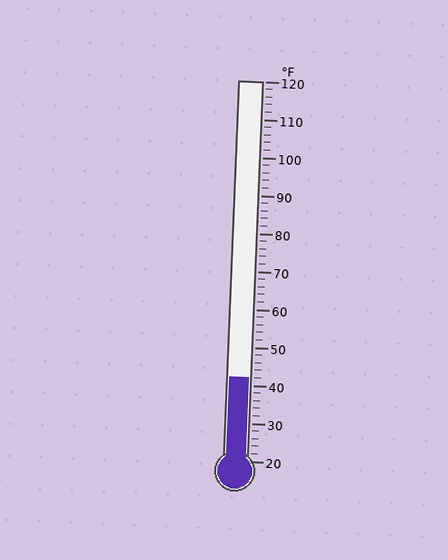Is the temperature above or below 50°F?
The temperature is below 50°F.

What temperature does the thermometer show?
The thermometer shows approximately 42°F.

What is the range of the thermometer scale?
The thermometer scale ranges from 20°F to 120°F.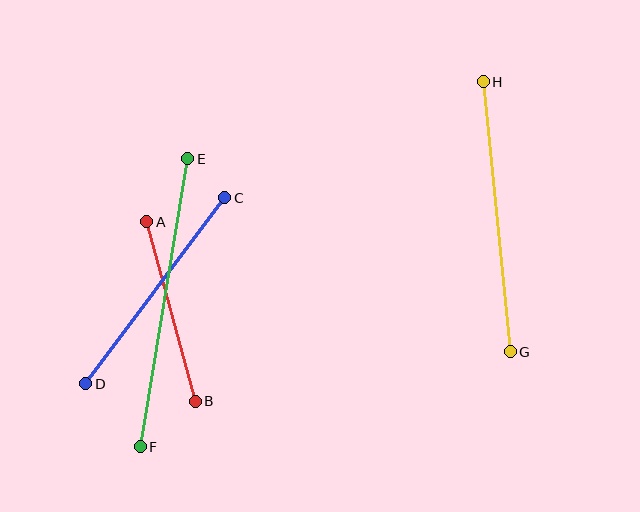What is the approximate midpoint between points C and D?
The midpoint is at approximately (155, 291) pixels.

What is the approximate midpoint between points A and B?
The midpoint is at approximately (171, 312) pixels.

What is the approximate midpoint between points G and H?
The midpoint is at approximately (497, 217) pixels.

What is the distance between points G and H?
The distance is approximately 271 pixels.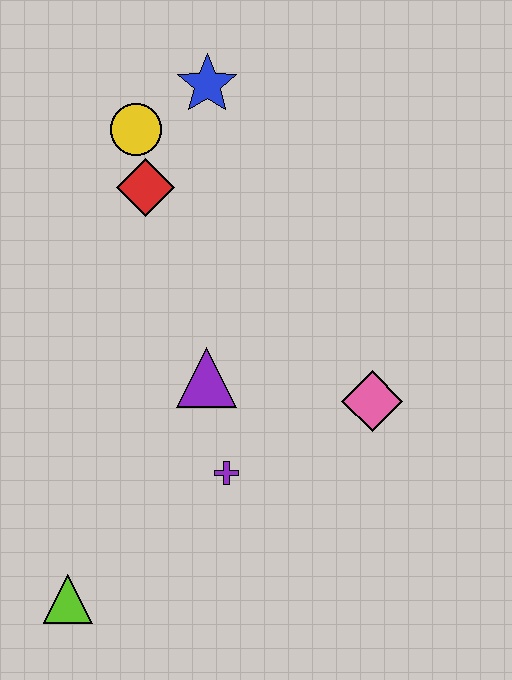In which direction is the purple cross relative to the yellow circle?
The purple cross is below the yellow circle.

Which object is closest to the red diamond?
The yellow circle is closest to the red diamond.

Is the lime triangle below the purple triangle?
Yes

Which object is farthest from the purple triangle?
The blue star is farthest from the purple triangle.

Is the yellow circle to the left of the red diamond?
Yes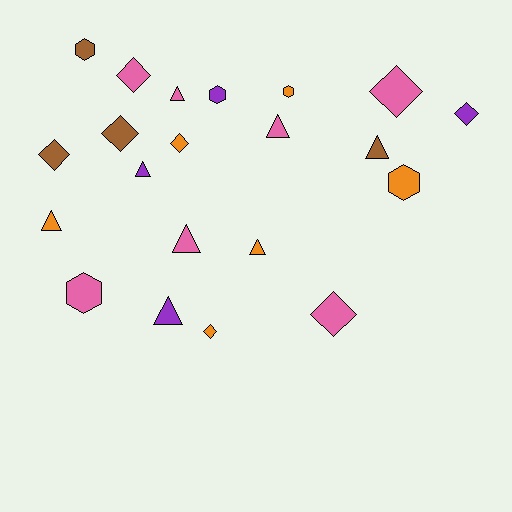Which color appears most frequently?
Pink, with 7 objects.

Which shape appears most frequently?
Triangle, with 8 objects.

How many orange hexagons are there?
There are 2 orange hexagons.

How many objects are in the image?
There are 21 objects.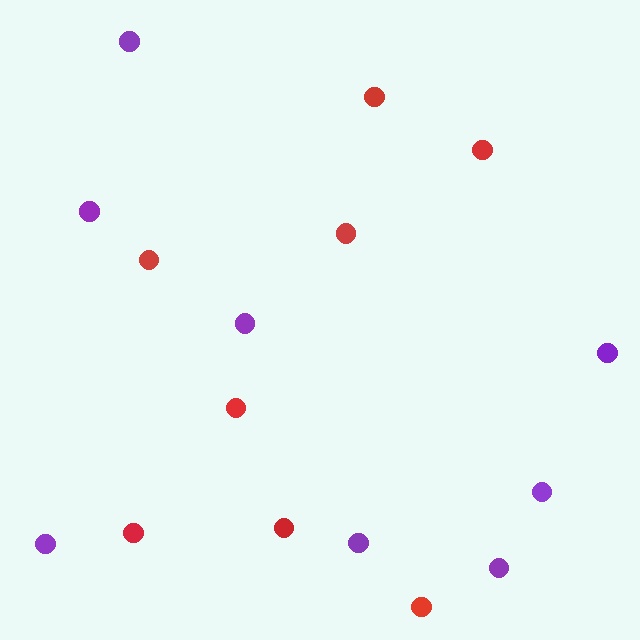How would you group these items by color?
There are 2 groups: one group of purple circles (8) and one group of red circles (8).